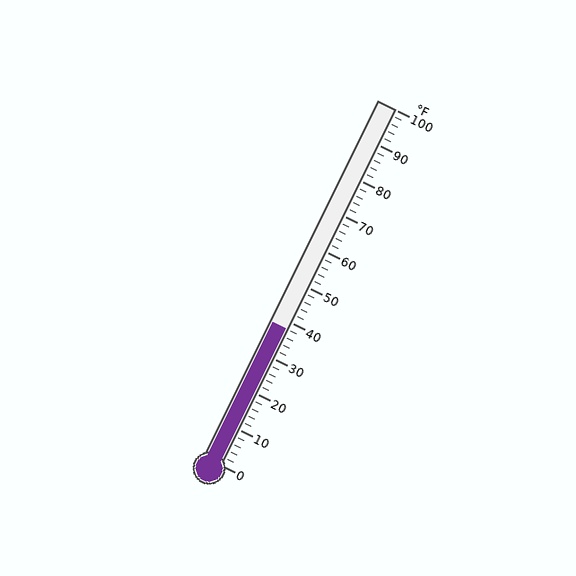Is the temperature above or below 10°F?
The temperature is above 10°F.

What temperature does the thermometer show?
The thermometer shows approximately 38°F.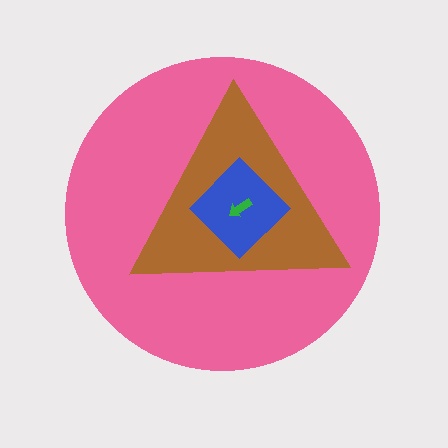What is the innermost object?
The green arrow.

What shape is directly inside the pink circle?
The brown triangle.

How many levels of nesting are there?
4.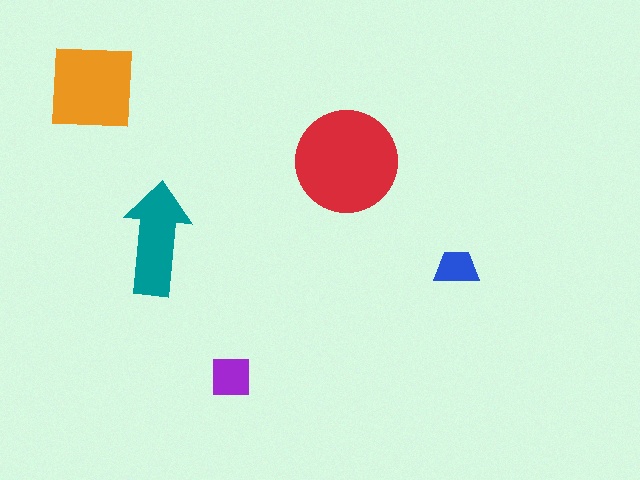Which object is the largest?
The red circle.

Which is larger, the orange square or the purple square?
The orange square.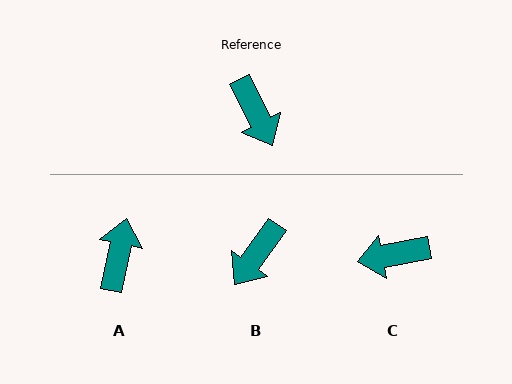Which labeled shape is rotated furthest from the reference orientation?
A, about 141 degrees away.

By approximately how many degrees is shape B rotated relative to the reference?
Approximately 62 degrees clockwise.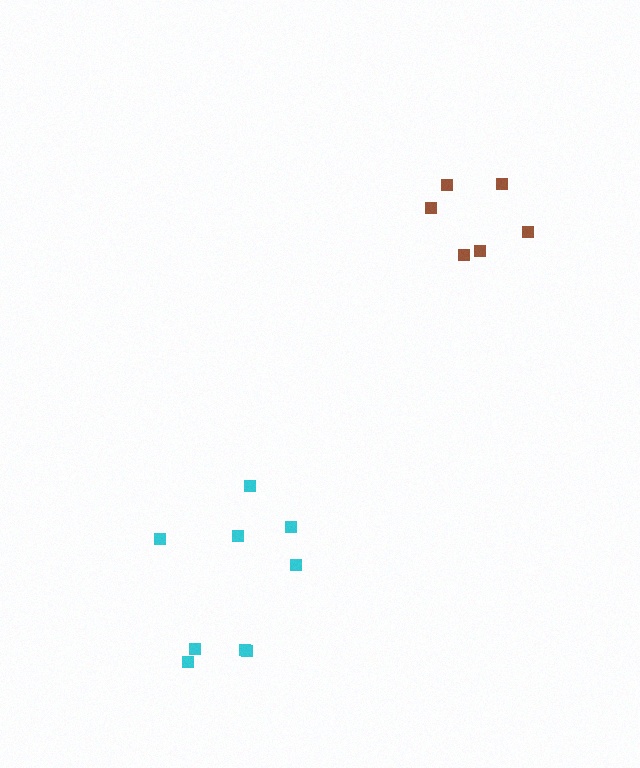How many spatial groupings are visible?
There are 2 spatial groupings.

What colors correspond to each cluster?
The clusters are colored: cyan, brown.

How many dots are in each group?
Group 1: 9 dots, Group 2: 6 dots (15 total).